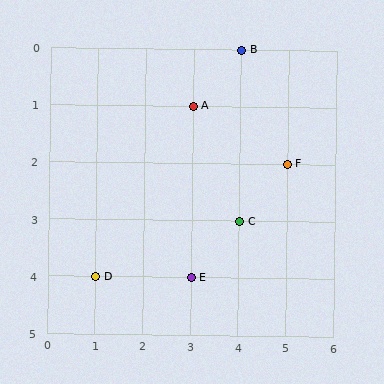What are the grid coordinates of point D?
Point D is at grid coordinates (1, 4).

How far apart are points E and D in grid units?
Points E and D are 2 columns apart.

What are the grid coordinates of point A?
Point A is at grid coordinates (3, 1).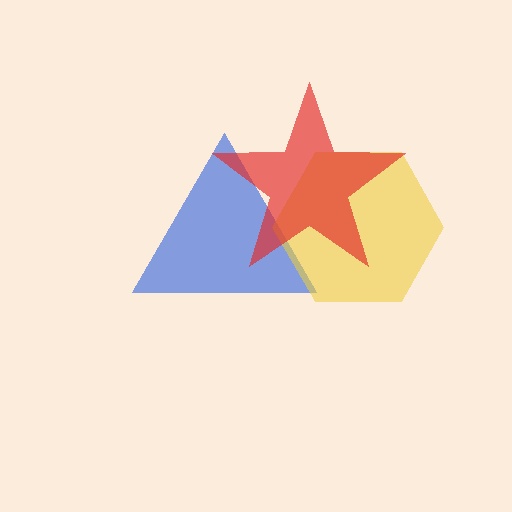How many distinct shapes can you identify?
There are 3 distinct shapes: a blue triangle, a yellow hexagon, a red star.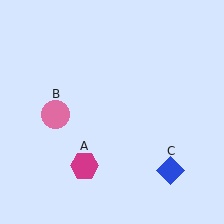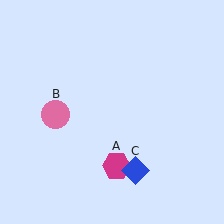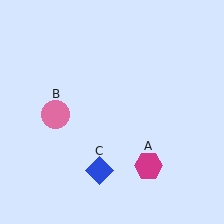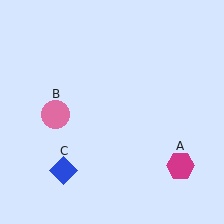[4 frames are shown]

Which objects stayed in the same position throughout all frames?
Pink circle (object B) remained stationary.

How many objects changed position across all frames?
2 objects changed position: magenta hexagon (object A), blue diamond (object C).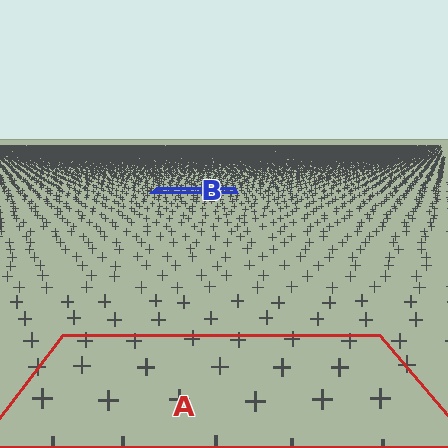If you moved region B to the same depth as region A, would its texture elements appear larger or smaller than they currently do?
They would appear larger. At a closer depth, the same texture elements are projected at a bigger on-screen size.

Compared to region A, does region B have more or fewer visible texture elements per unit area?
Region B has more texture elements per unit area — they are packed more densely because it is farther away.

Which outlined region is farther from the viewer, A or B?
Region B is farther from the viewer — the texture elements inside it appear smaller and more densely packed.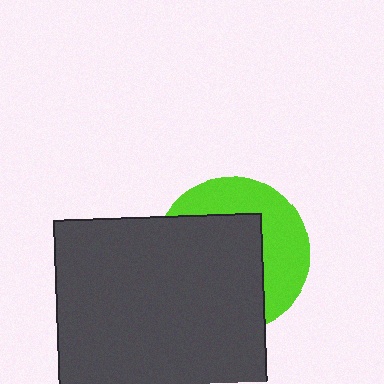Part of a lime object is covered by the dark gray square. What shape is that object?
It is a circle.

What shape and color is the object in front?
The object in front is a dark gray square.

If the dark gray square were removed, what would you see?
You would see the complete lime circle.